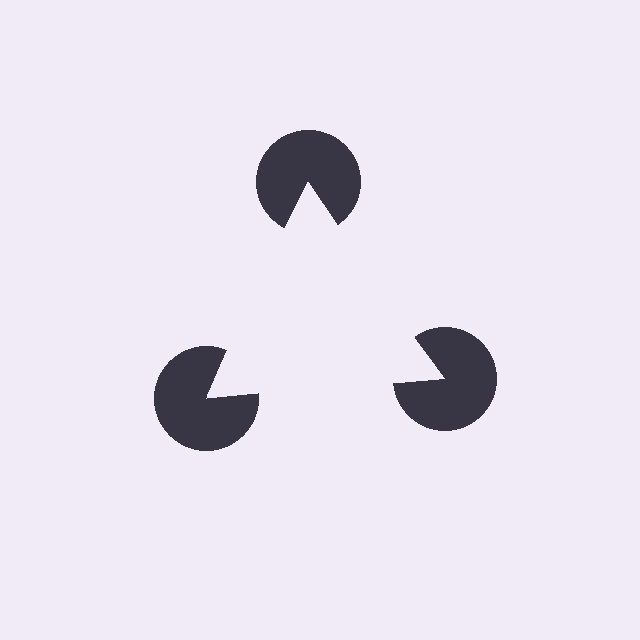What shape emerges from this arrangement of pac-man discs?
An illusory triangle — its edges are inferred from the aligned wedge cuts in the pac-man discs, not physically drawn.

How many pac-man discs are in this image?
There are 3 — one at each vertex of the illusory triangle.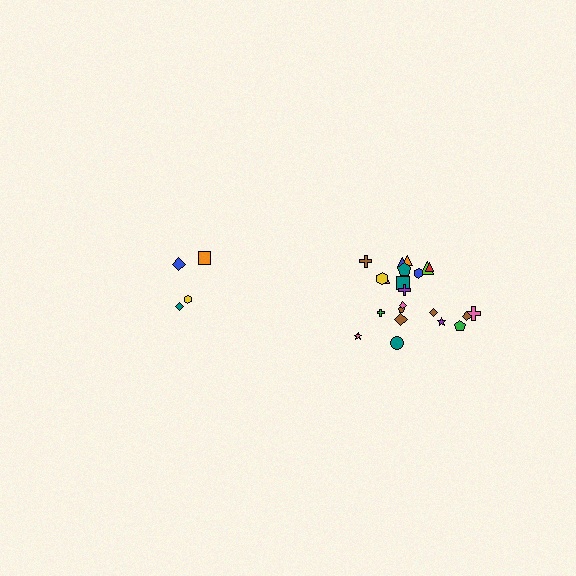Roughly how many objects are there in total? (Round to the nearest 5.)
Roughly 25 objects in total.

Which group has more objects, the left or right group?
The right group.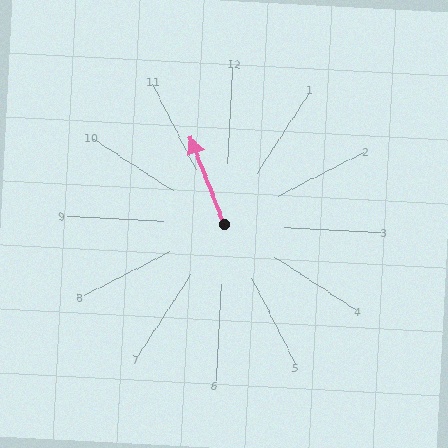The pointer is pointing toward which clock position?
Roughly 11 o'clock.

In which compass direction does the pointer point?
Northwest.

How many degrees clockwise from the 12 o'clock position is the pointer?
Approximately 336 degrees.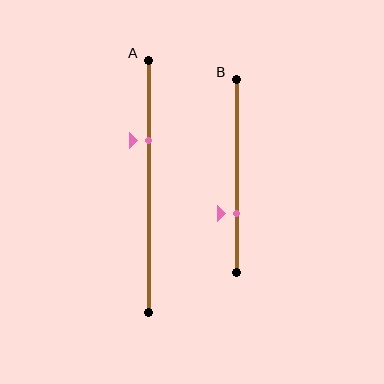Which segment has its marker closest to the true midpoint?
Segment A has its marker closest to the true midpoint.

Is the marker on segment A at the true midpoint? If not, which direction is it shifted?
No, the marker on segment A is shifted upward by about 18% of the segment length.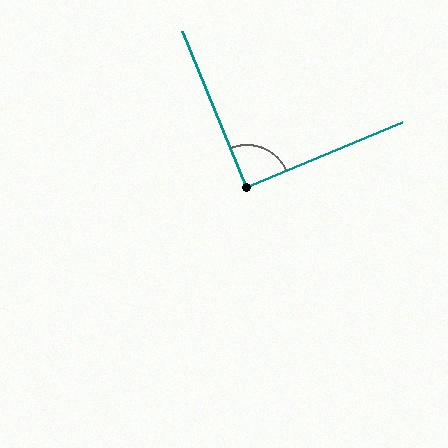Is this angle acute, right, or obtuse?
It is approximately a right angle.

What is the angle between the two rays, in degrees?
Approximately 89 degrees.